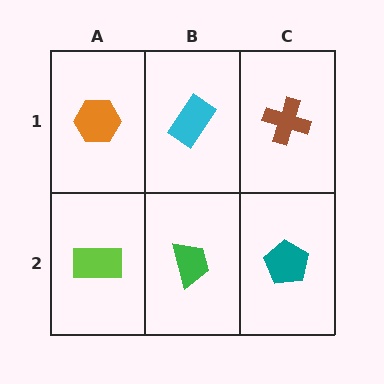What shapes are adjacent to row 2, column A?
An orange hexagon (row 1, column A), a green trapezoid (row 2, column B).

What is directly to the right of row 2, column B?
A teal pentagon.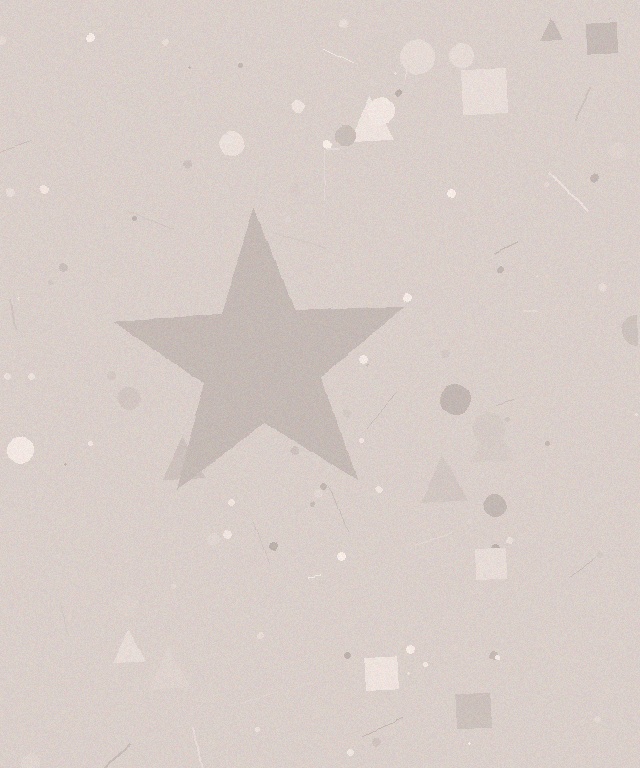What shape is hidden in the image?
A star is hidden in the image.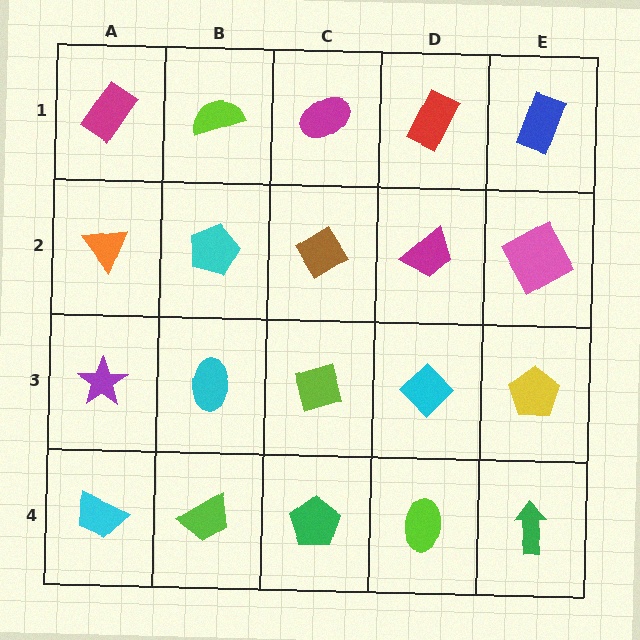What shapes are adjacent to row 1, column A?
An orange triangle (row 2, column A), a lime semicircle (row 1, column B).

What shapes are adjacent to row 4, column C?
A lime diamond (row 3, column C), a lime trapezoid (row 4, column B), a lime ellipse (row 4, column D).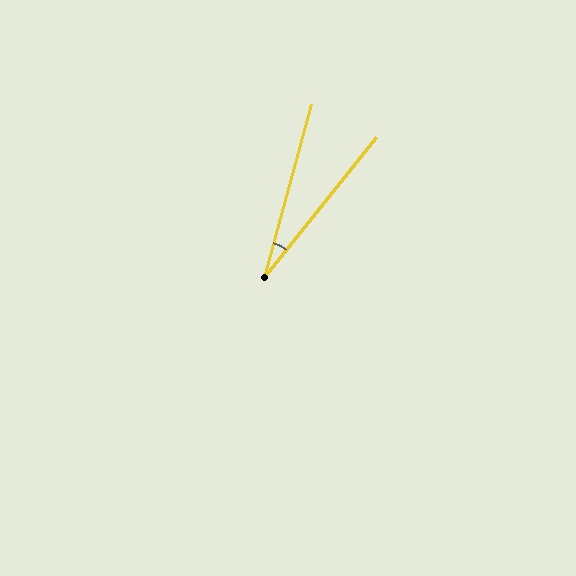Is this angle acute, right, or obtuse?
It is acute.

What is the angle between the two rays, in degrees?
Approximately 23 degrees.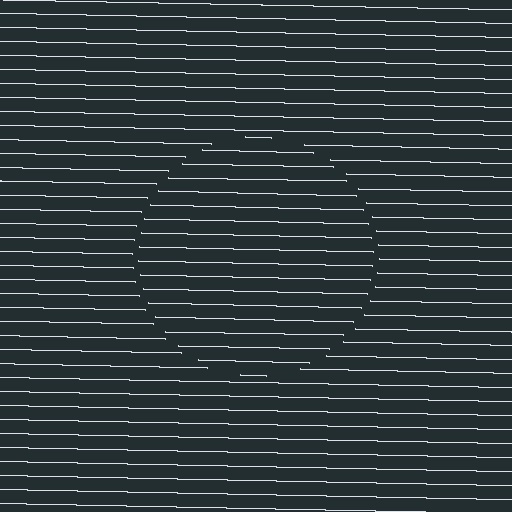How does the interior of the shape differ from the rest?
The interior of the shape contains the same grating, shifted by half a period — the contour is defined by the phase discontinuity where line-ends from the inner and outer gratings abut.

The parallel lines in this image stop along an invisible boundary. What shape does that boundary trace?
An illusory circle. The interior of the shape contains the same grating, shifted by half a period — the contour is defined by the phase discontinuity where line-ends from the inner and outer gratings abut.